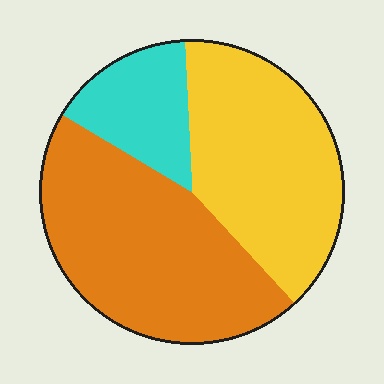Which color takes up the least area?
Cyan, at roughly 15%.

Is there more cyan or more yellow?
Yellow.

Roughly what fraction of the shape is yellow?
Yellow takes up between a third and a half of the shape.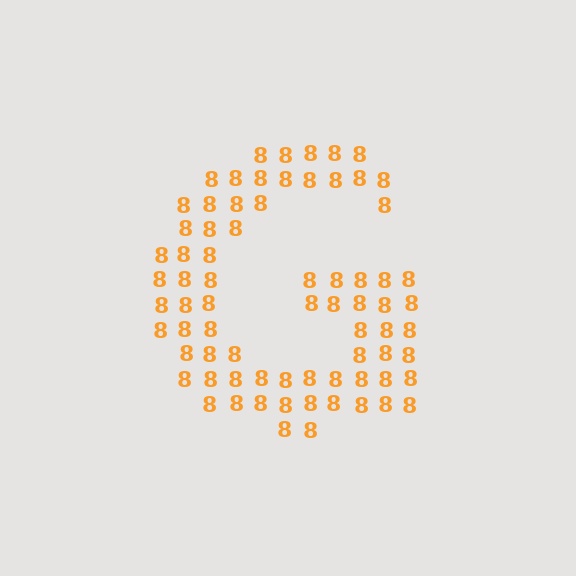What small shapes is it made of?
It is made of small digit 8's.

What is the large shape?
The large shape is the letter G.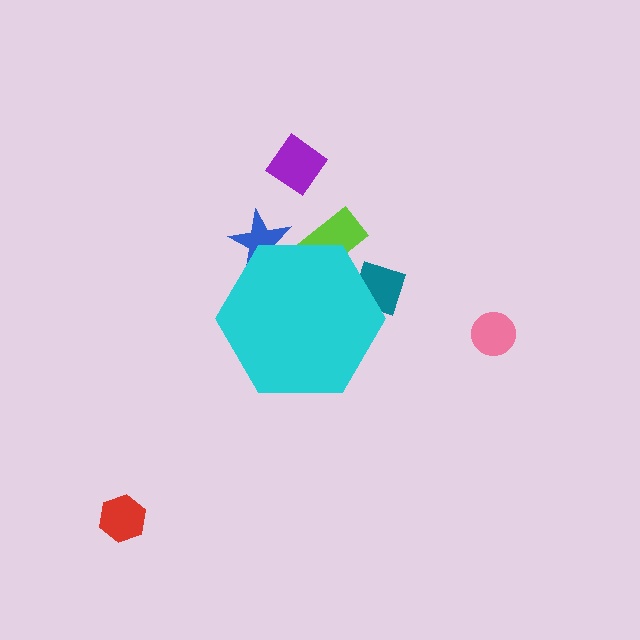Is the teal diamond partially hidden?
Yes, the teal diamond is partially hidden behind the cyan hexagon.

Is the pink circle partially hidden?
No, the pink circle is fully visible.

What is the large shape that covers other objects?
A cyan hexagon.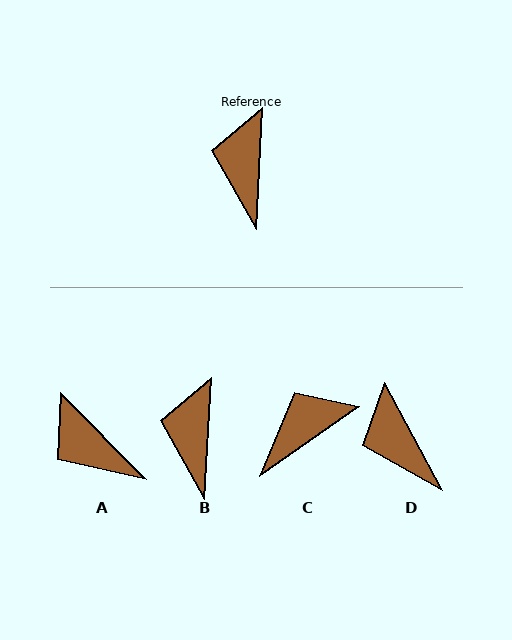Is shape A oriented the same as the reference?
No, it is off by about 48 degrees.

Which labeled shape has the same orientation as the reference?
B.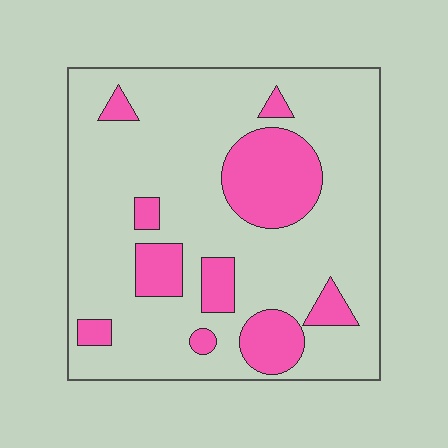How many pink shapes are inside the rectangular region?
10.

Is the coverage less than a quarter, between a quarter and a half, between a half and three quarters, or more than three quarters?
Less than a quarter.